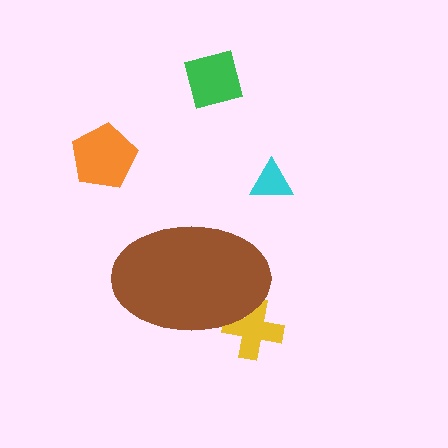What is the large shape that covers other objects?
A brown ellipse.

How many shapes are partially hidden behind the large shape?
1 shape is partially hidden.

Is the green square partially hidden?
No, the green square is fully visible.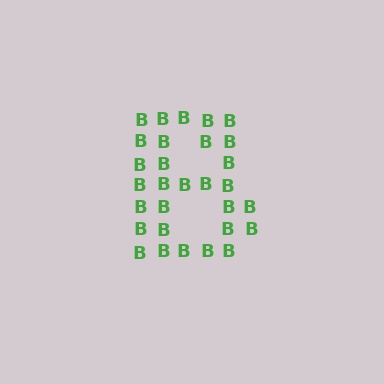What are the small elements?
The small elements are letter B's.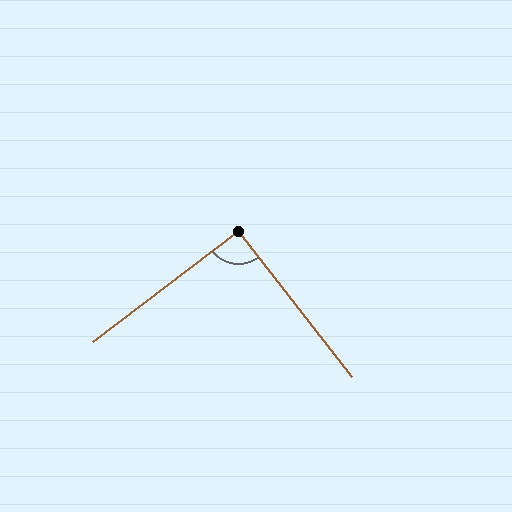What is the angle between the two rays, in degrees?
Approximately 91 degrees.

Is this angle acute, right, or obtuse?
It is approximately a right angle.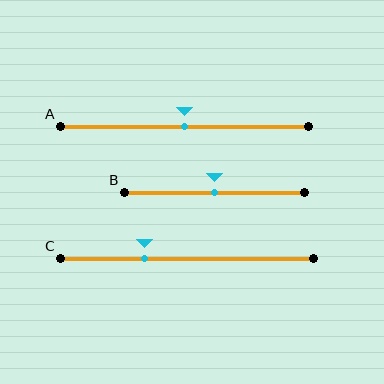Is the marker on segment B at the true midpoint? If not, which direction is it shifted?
Yes, the marker on segment B is at the true midpoint.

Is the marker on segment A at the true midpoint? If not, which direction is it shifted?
Yes, the marker on segment A is at the true midpoint.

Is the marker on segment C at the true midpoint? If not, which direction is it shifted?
No, the marker on segment C is shifted to the left by about 17% of the segment length.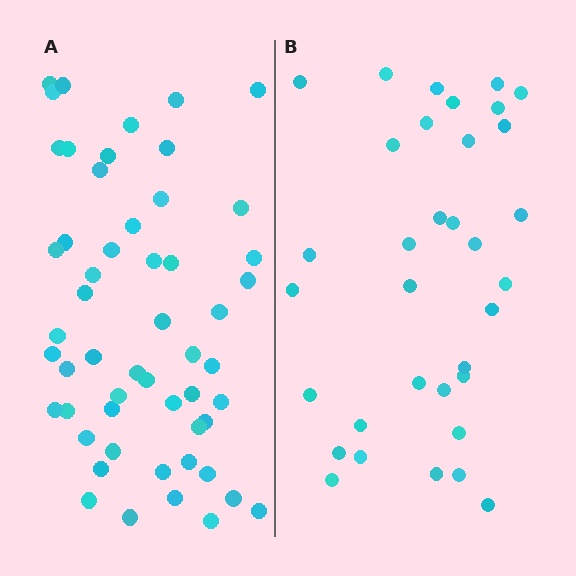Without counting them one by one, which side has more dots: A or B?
Region A (the left region) has more dots.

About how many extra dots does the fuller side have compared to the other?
Region A has approximately 20 more dots than region B.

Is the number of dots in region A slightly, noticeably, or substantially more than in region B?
Region A has substantially more. The ratio is roughly 1.6 to 1.